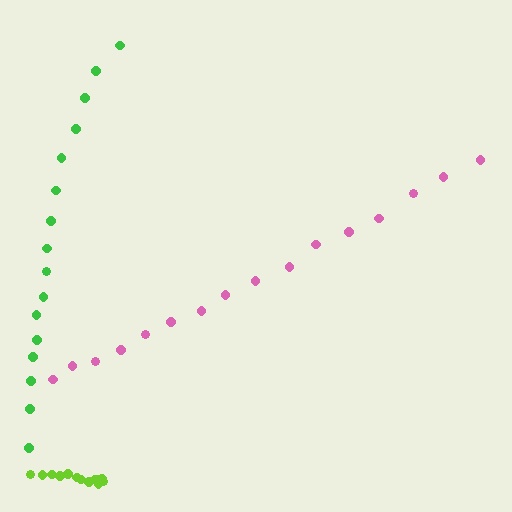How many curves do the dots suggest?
There are 3 distinct paths.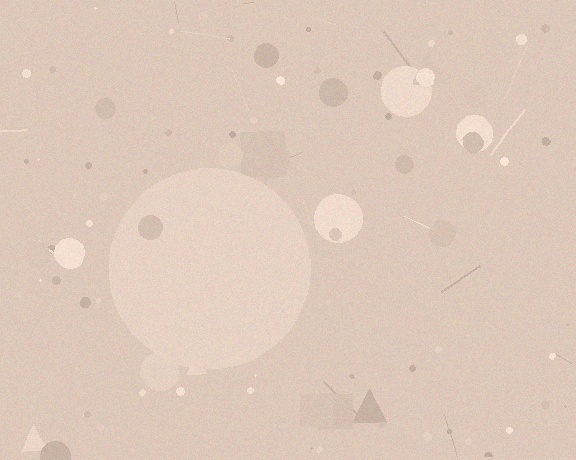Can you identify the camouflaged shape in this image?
The camouflaged shape is a circle.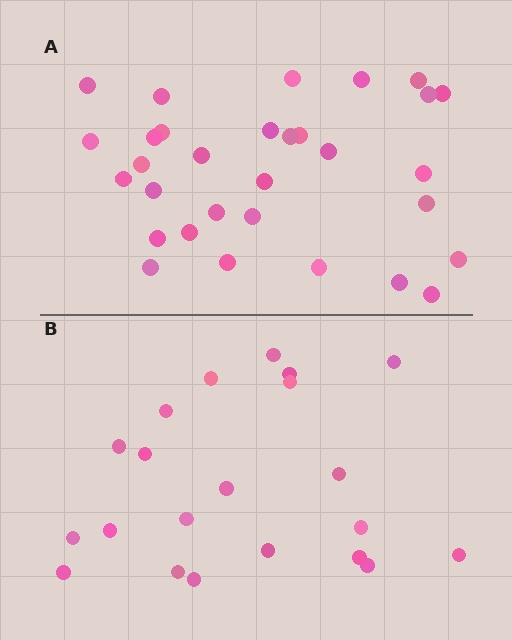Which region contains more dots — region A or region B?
Region A (the top region) has more dots.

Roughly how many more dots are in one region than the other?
Region A has roughly 10 or so more dots than region B.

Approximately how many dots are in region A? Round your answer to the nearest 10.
About 30 dots. (The exact count is 31, which rounds to 30.)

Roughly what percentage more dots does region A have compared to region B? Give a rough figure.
About 50% more.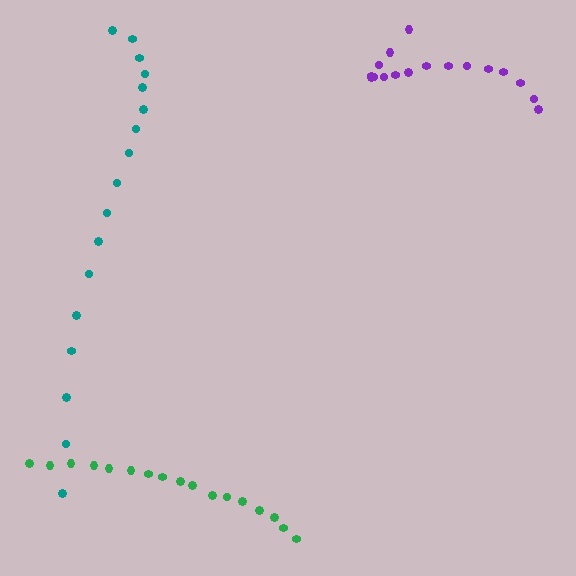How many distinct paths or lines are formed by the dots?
There are 3 distinct paths.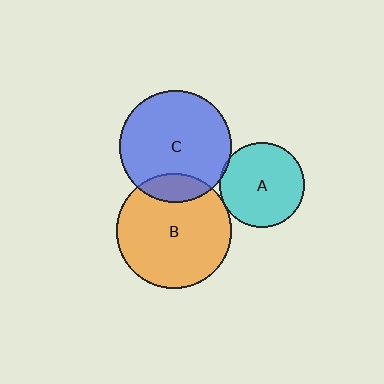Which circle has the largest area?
Circle B (orange).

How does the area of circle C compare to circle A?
Approximately 1.8 times.